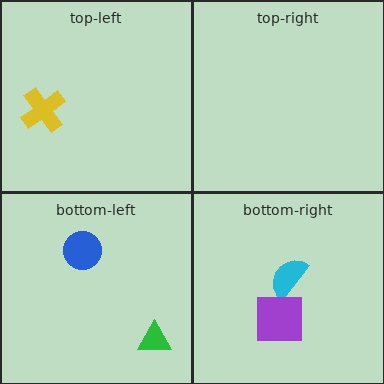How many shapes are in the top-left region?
1.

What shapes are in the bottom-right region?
The cyan semicircle, the purple square.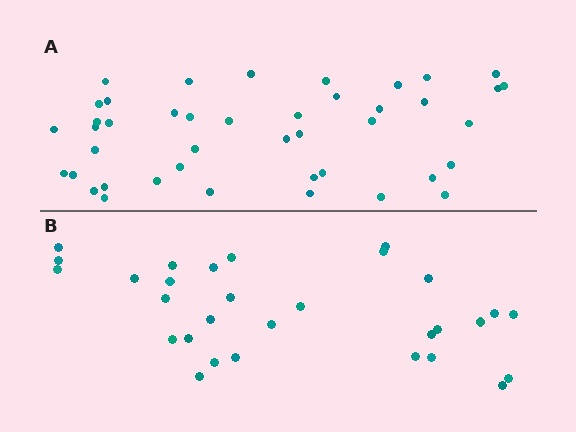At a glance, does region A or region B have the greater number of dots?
Region A (the top region) has more dots.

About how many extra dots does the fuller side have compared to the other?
Region A has approximately 15 more dots than region B.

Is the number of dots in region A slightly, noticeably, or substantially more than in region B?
Region A has noticeably more, but not dramatically so. The ratio is roughly 1.4 to 1.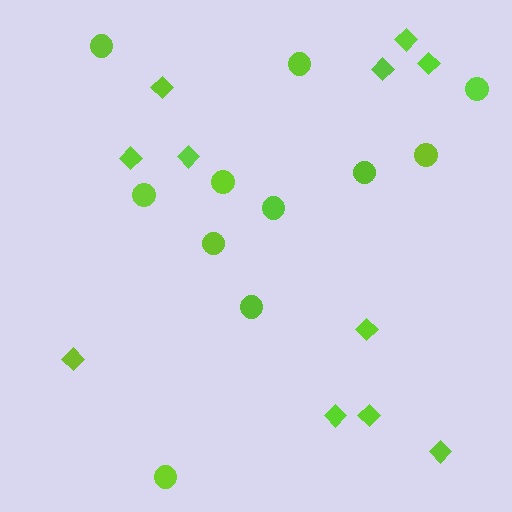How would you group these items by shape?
There are 2 groups: one group of circles (11) and one group of diamonds (11).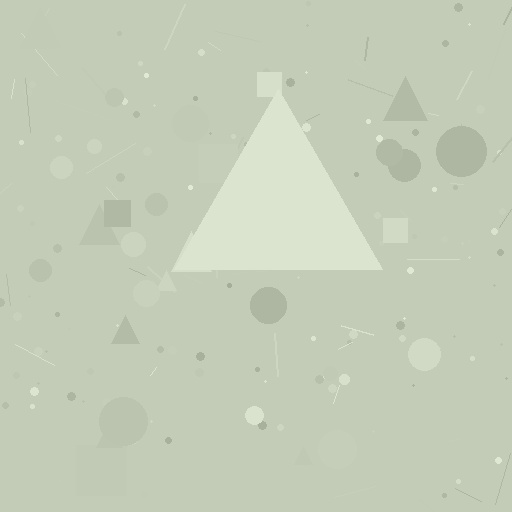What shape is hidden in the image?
A triangle is hidden in the image.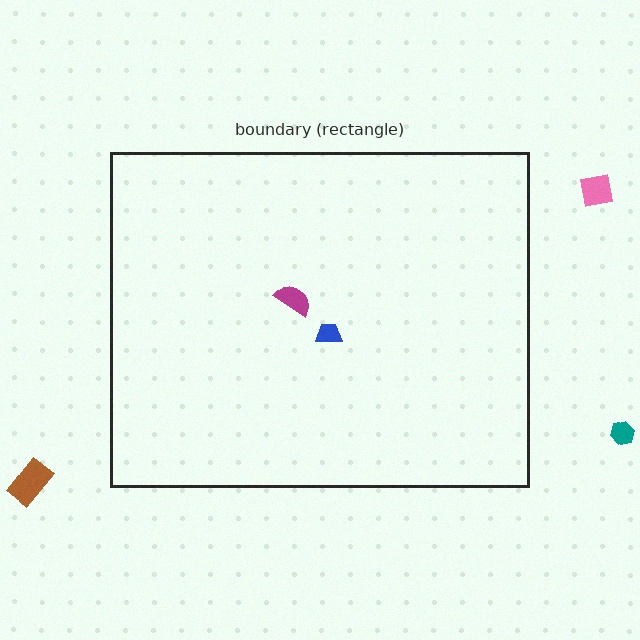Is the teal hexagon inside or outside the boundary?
Outside.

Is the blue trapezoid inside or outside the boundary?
Inside.